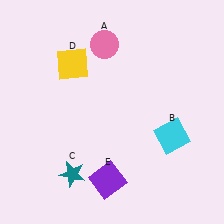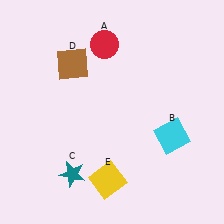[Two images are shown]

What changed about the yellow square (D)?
In Image 1, D is yellow. In Image 2, it changed to brown.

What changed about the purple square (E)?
In Image 1, E is purple. In Image 2, it changed to yellow.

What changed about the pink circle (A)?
In Image 1, A is pink. In Image 2, it changed to red.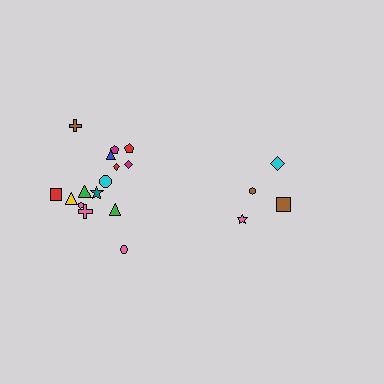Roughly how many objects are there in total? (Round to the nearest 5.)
Roughly 20 objects in total.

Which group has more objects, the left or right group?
The left group.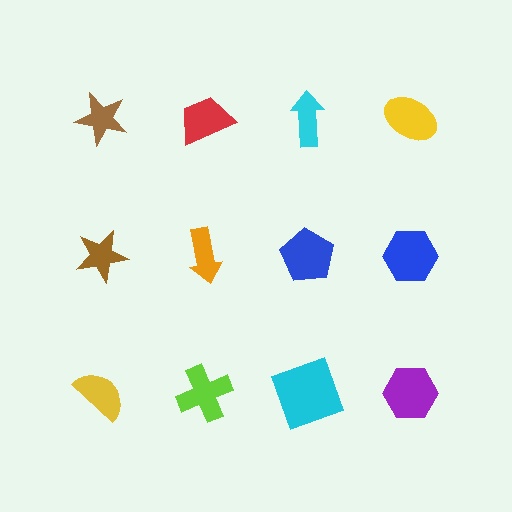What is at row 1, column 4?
A yellow ellipse.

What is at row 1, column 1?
A brown star.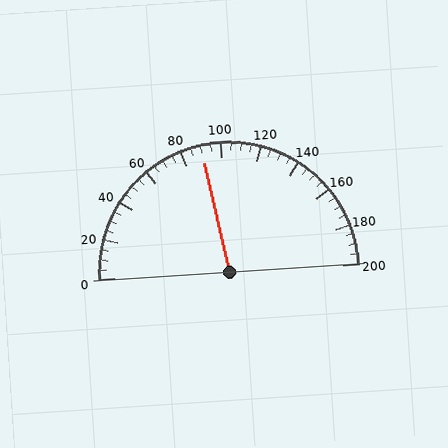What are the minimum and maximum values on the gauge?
The gauge ranges from 0 to 200.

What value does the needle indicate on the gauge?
The needle indicates approximately 90.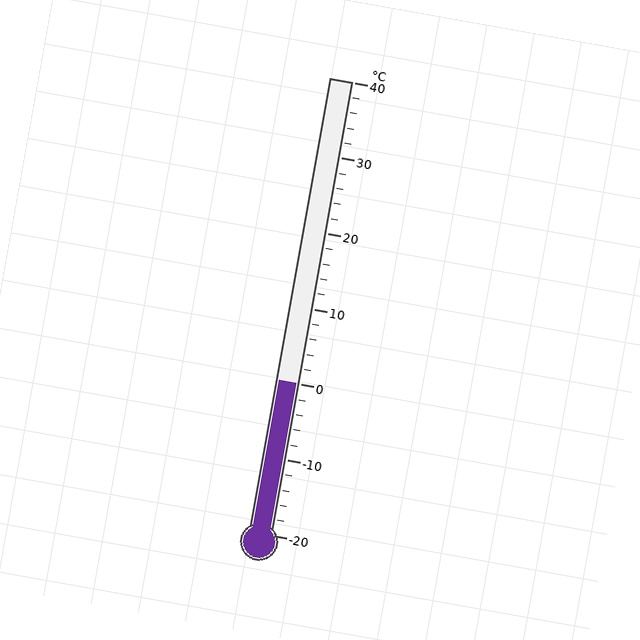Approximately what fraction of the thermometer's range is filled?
The thermometer is filled to approximately 35% of its range.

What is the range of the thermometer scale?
The thermometer scale ranges from -20°C to 40°C.